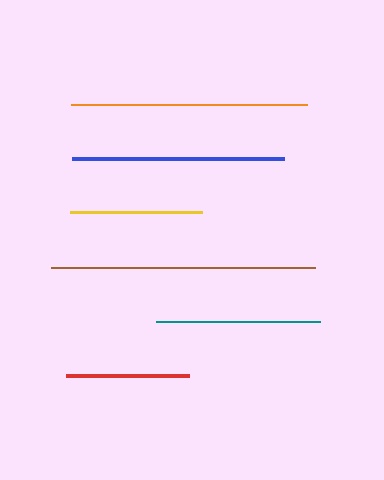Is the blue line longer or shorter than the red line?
The blue line is longer than the red line.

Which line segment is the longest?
The brown line is the longest at approximately 264 pixels.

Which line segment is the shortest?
The red line is the shortest at approximately 123 pixels.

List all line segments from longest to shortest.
From longest to shortest: brown, orange, blue, teal, yellow, red.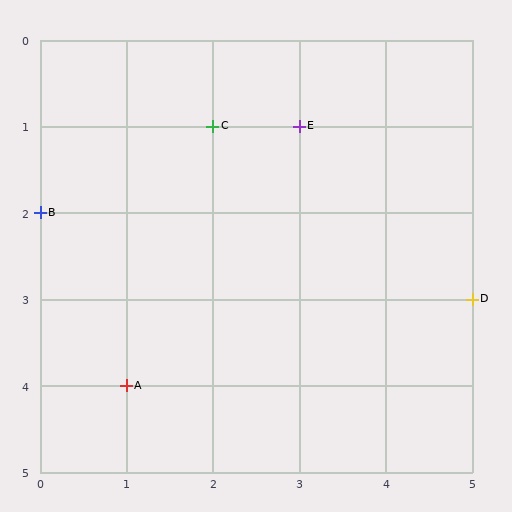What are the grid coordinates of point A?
Point A is at grid coordinates (1, 4).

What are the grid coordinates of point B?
Point B is at grid coordinates (0, 2).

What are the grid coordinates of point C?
Point C is at grid coordinates (2, 1).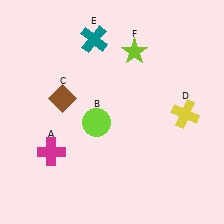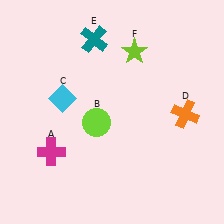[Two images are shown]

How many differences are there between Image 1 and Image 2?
There are 2 differences between the two images.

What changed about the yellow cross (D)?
In Image 1, D is yellow. In Image 2, it changed to orange.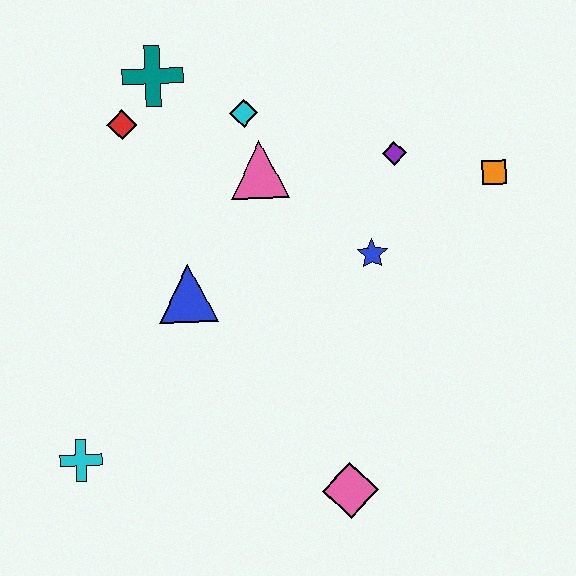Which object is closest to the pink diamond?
The blue star is closest to the pink diamond.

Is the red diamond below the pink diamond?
No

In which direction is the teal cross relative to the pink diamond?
The teal cross is above the pink diamond.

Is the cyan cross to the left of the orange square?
Yes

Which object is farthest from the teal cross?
The pink diamond is farthest from the teal cross.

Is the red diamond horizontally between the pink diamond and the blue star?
No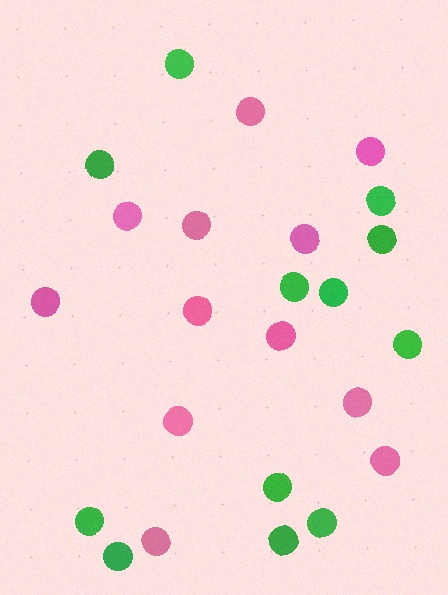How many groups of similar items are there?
There are 2 groups: one group of pink circles (12) and one group of green circles (12).